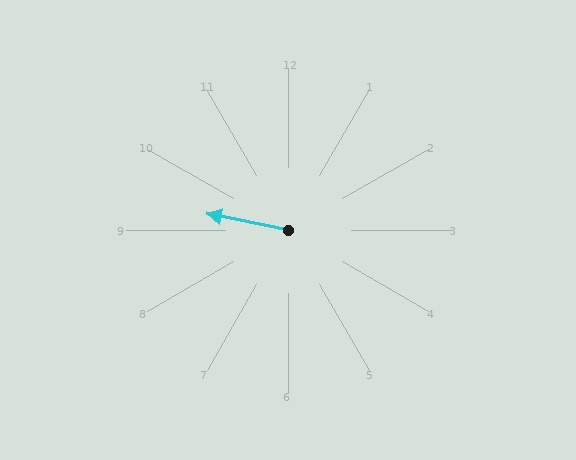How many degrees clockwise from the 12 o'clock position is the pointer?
Approximately 282 degrees.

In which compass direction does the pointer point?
West.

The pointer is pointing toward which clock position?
Roughly 9 o'clock.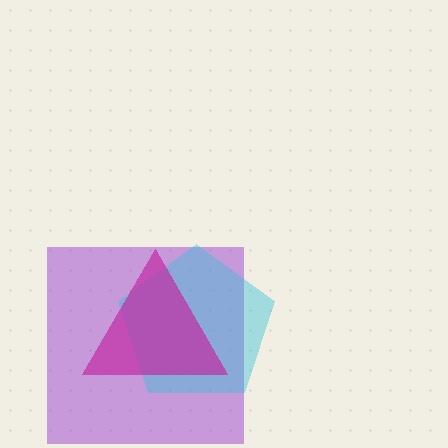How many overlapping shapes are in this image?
There are 3 overlapping shapes in the image.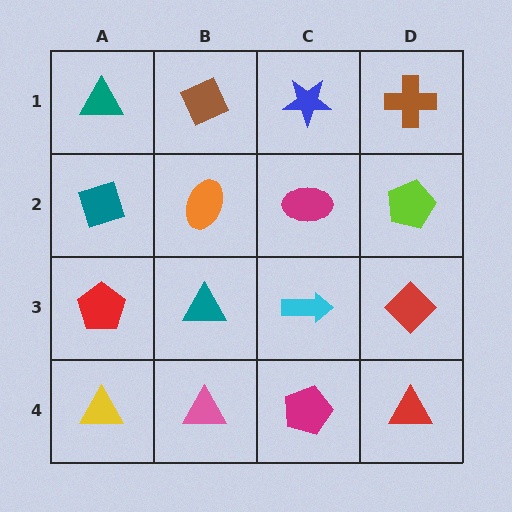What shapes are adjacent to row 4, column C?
A cyan arrow (row 3, column C), a pink triangle (row 4, column B), a red triangle (row 4, column D).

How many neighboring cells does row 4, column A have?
2.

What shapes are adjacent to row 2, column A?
A teal triangle (row 1, column A), a red pentagon (row 3, column A), an orange ellipse (row 2, column B).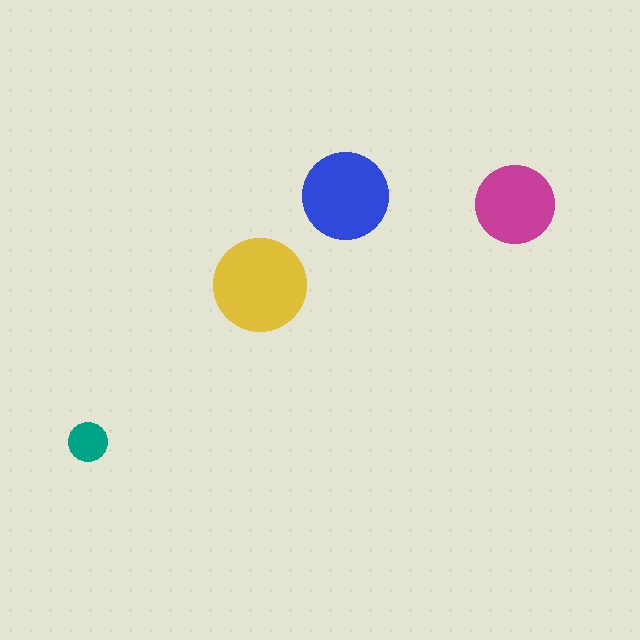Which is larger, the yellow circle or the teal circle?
The yellow one.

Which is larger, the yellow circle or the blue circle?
The yellow one.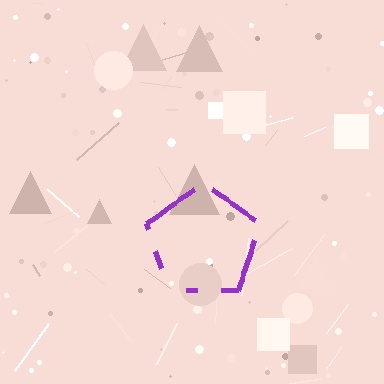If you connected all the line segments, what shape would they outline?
They would outline a pentagon.